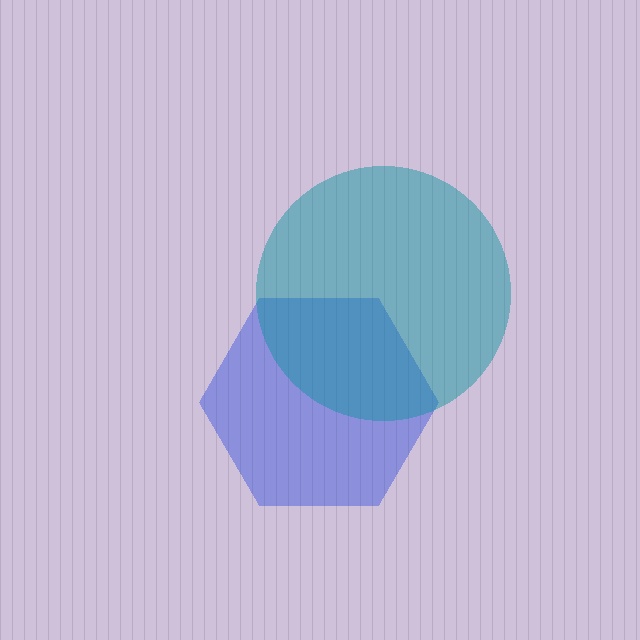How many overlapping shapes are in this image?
There are 2 overlapping shapes in the image.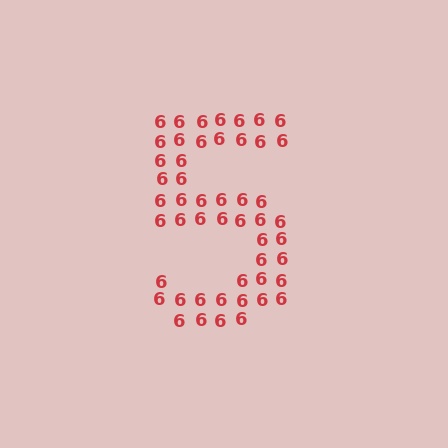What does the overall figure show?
The overall figure shows the digit 5.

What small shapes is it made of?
It is made of small digit 6's.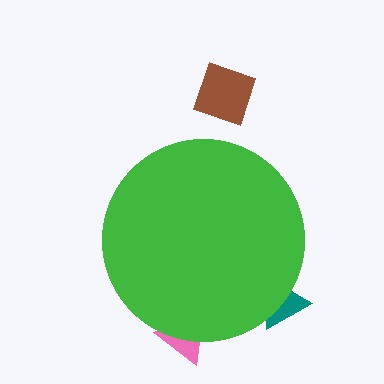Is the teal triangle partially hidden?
Yes, the teal triangle is partially hidden behind the green circle.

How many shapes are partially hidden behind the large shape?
2 shapes are partially hidden.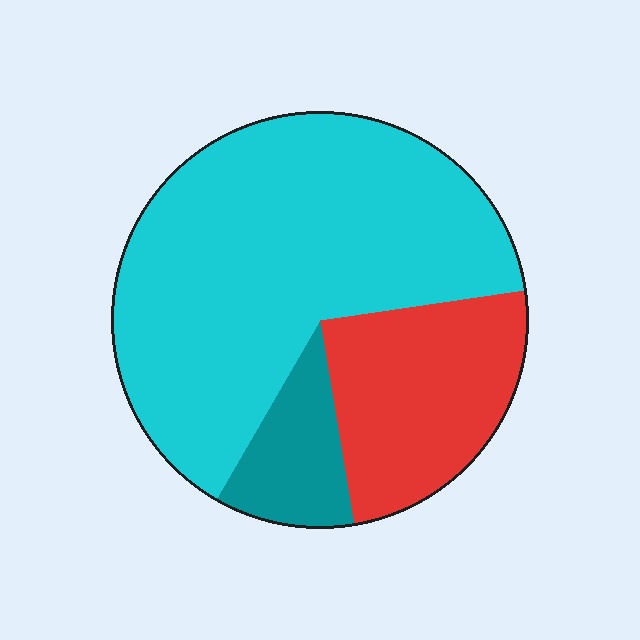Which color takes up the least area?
Teal, at roughly 10%.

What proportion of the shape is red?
Red covers around 25% of the shape.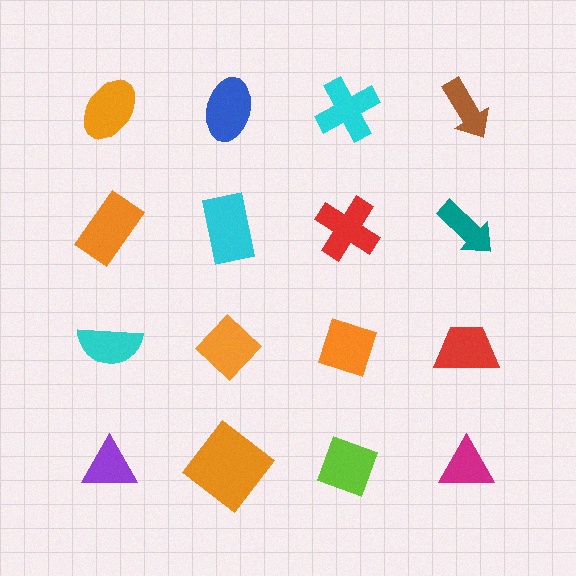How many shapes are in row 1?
4 shapes.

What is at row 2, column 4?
A teal arrow.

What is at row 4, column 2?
An orange diamond.